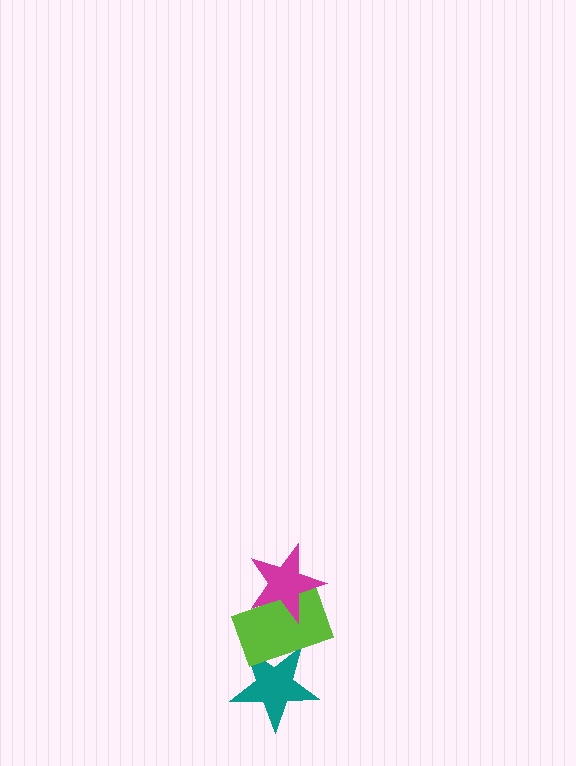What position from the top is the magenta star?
The magenta star is 1st from the top.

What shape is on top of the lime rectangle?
The magenta star is on top of the lime rectangle.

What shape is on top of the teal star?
The lime rectangle is on top of the teal star.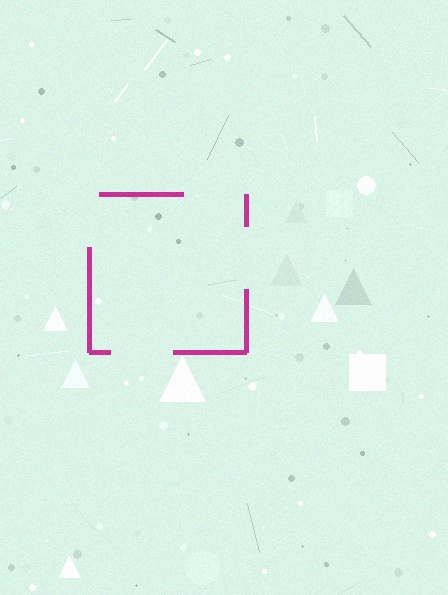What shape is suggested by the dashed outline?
The dashed outline suggests a square.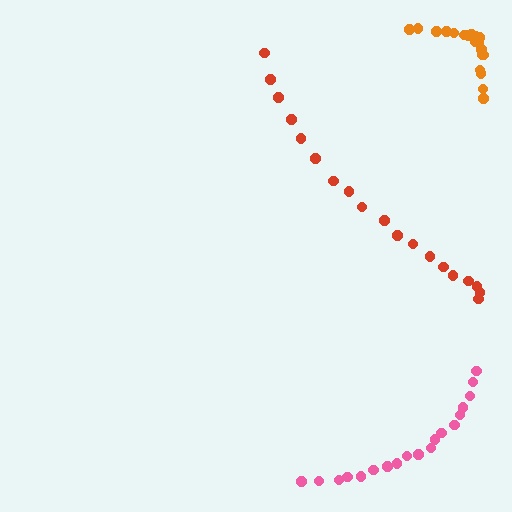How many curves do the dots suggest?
There are 3 distinct paths.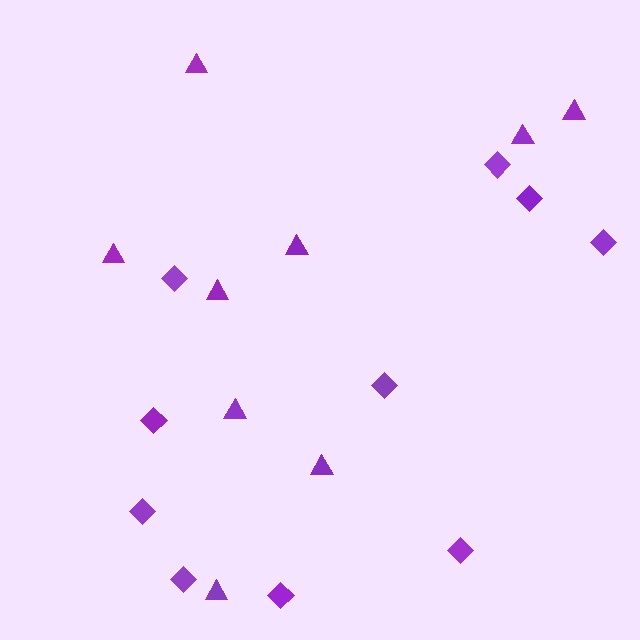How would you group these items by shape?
There are 2 groups: one group of triangles (9) and one group of diamonds (10).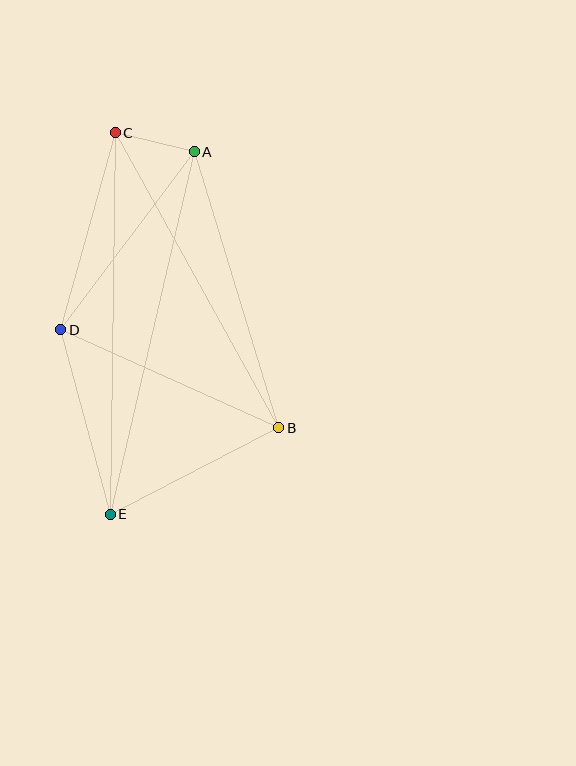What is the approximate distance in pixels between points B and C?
The distance between B and C is approximately 337 pixels.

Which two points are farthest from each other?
Points C and E are farthest from each other.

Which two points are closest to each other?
Points A and C are closest to each other.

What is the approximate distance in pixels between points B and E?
The distance between B and E is approximately 190 pixels.